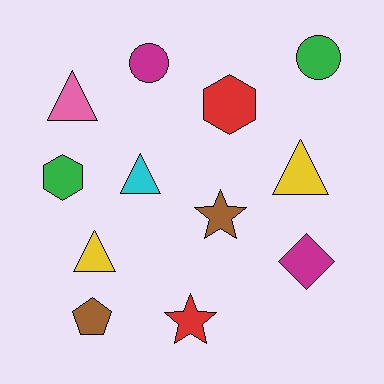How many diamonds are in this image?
There is 1 diamond.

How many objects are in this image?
There are 12 objects.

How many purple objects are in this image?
There are no purple objects.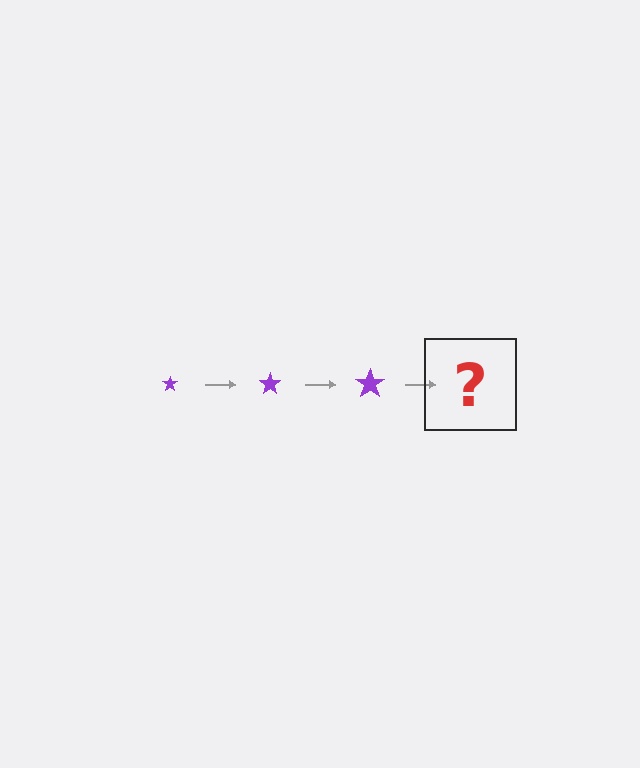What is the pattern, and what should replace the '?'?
The pattern is that the star gets progressively larger each step. The '?' should be a purple star, larger than the previous one.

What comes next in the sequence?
The next element should be a purple star, larger than the previous one.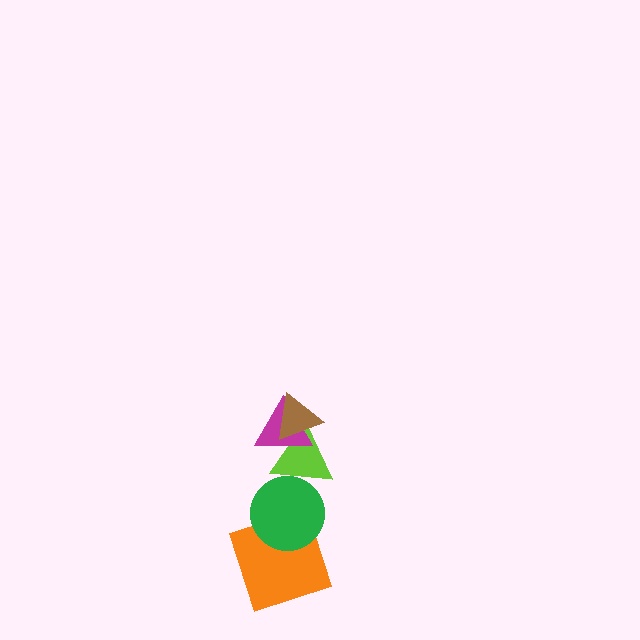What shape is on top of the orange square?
The green circle is on top of the orange square.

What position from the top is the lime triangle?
The lime triangle is 3rd from the top.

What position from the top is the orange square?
The orange square is 5th from the top.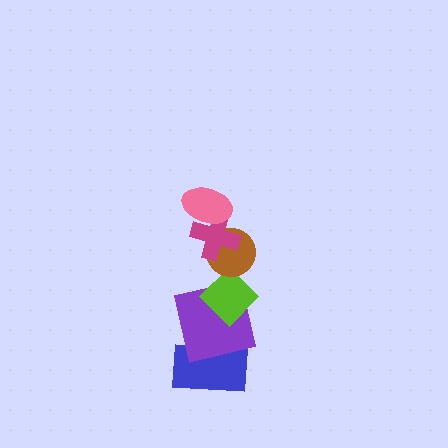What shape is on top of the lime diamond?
The brown circle is on top of the lime diamond.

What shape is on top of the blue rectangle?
The purple square is on top of the blue rectangle.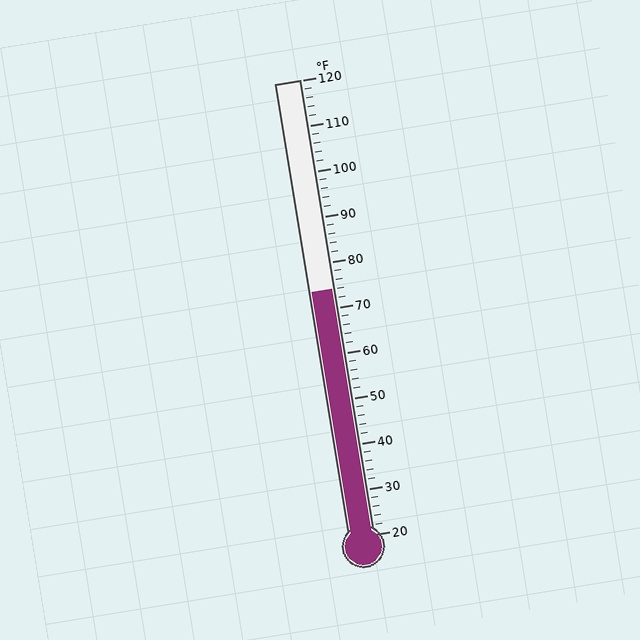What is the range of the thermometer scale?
The thermometer scale ranges from 20°F to 120°F.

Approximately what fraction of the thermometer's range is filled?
The thermometer is filled to approximately 55% of its range.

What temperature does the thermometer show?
The thermometer shows approximately 74°F.